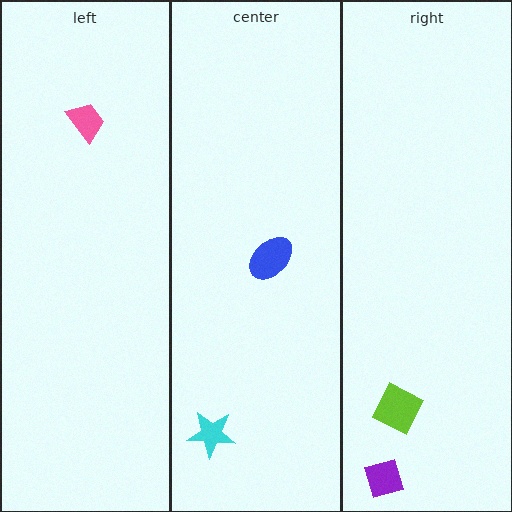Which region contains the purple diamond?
The right region.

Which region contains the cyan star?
The center region.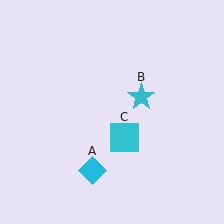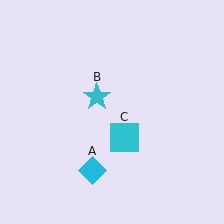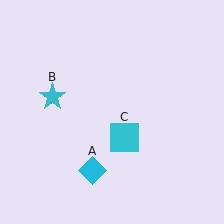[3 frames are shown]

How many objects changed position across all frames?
1 object changed position: cyan star (object B).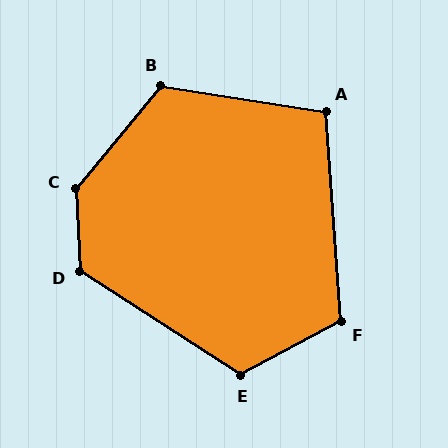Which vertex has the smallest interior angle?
A, at approximately 103 degrees.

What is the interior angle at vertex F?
Approximately 114 degrees (obtuse).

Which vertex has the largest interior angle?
C, at approximately 138 degrees.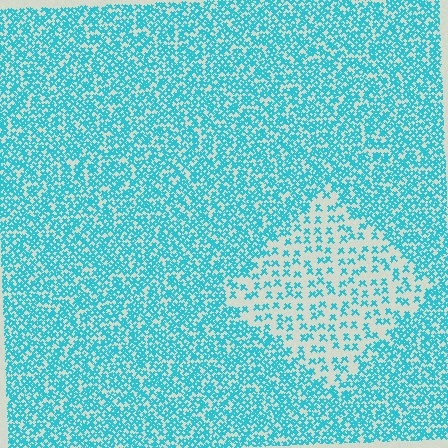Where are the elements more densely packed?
The elements are more densely packed outside the diamond boundary.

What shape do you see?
I see a diamond.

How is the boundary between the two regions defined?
The boundary is defined by a change in element density (approximately 2.5x ratio). All elements are the same color, size, and shape.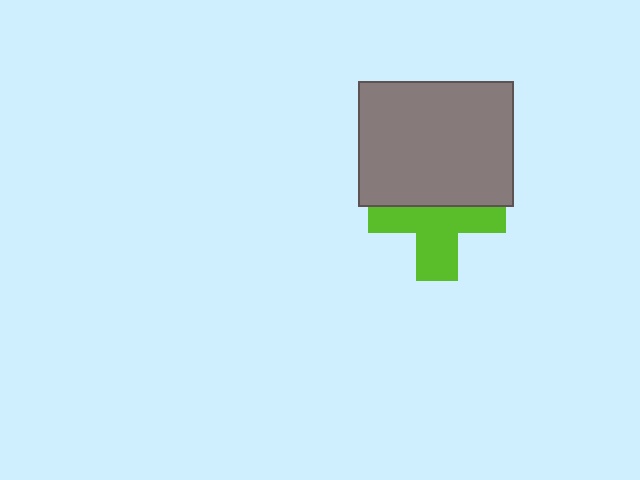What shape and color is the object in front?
The object in front is a gray rectangle.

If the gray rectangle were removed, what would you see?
You would see the complete lime cross.